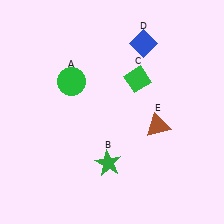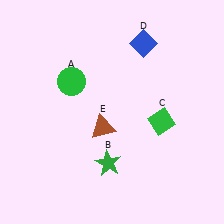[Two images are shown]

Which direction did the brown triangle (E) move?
The brown triangle (E) moved left.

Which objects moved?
The objects that moved are: the green diamond (C), the brown triangle (E).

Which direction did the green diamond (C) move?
The green diamond (C) moved down.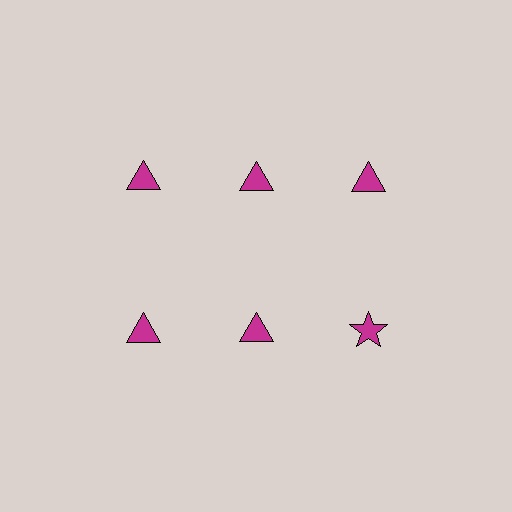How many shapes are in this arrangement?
There are 6 shapes arranged in a grid pattern.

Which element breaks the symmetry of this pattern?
The magenta star in the second row, center column breaks the symmetry. All other shapes are magenta triangles.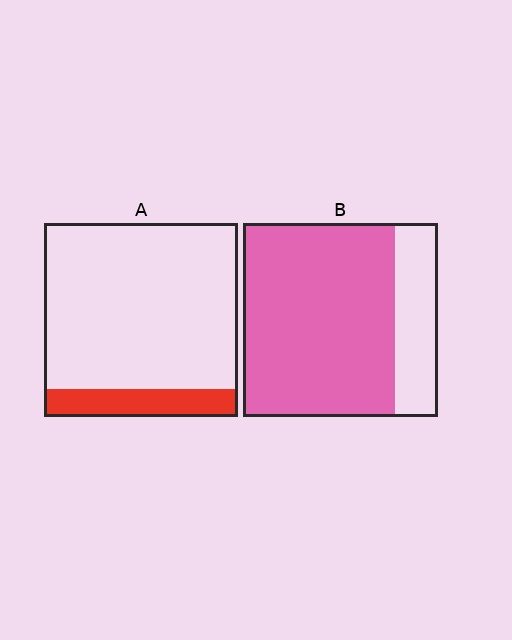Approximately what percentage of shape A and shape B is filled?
A is approximately 15% and B is approximately 80%.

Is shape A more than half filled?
No.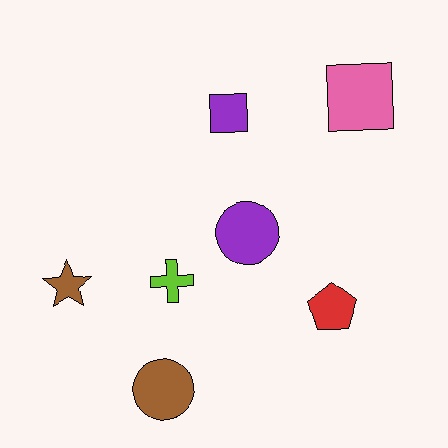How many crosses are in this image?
There is 1 cross.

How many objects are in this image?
There are 7 objects.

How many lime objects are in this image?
There is 1 lime object.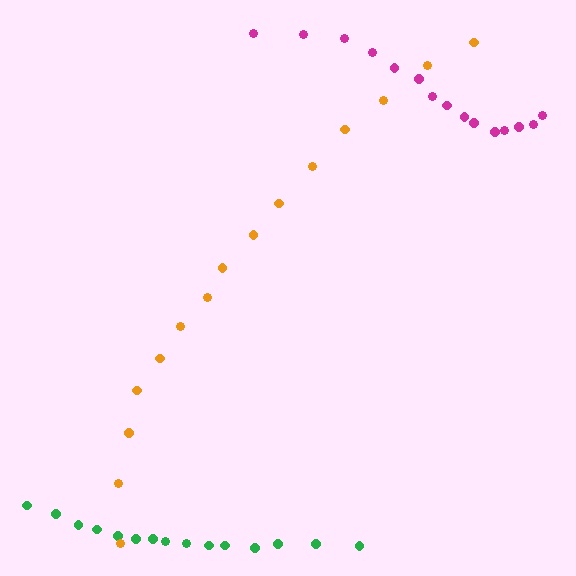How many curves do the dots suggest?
There are 3 distinct paths.